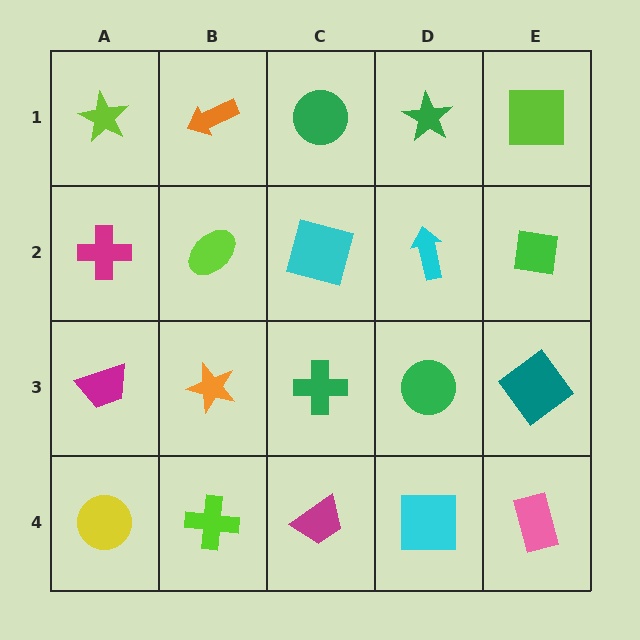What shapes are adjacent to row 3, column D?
A cyan arrow (row 2, column D), a cyan square (row 4, column D), a green cross (row 3, column C), a teal diamond (row 3, column E).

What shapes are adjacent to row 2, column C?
A green circle (row 1, column C), a green cross (row 3, column C), a lime ellipse (row 2, column B), a cyan arrow (row 2, column D).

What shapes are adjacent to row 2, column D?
A green star (row 1, column D), a green circle (row 3, column D), a cyan square (row 2, column C), a green square (row 2, column E).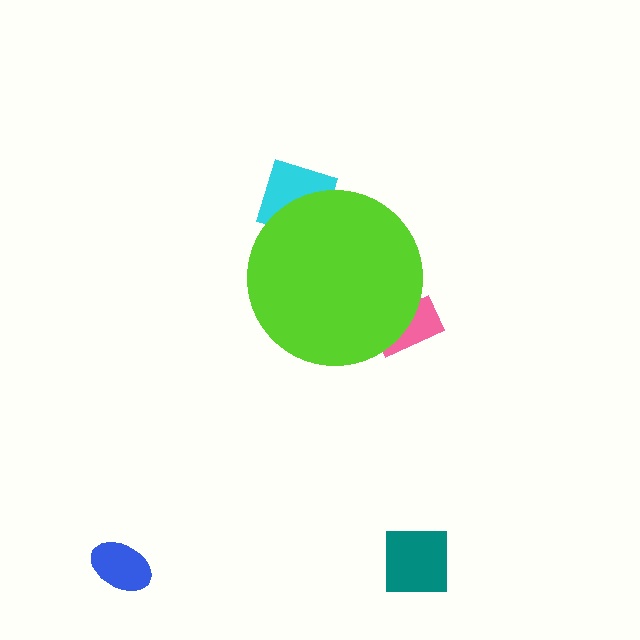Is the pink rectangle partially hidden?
Yes, the pink rectangle is partially hidden behind the lime circle.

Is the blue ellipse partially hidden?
No, the blue ellipse is fully visible.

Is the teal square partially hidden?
No, the teal square is fully visible.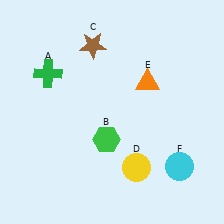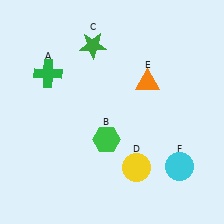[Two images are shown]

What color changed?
The star (C) changed from brown in Image 1 to green in Image 2.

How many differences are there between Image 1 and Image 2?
There is 1 difference between the two images.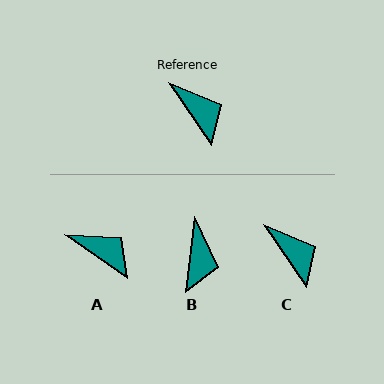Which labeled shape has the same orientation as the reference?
C.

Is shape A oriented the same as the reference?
No, it is off by about 21 degrees.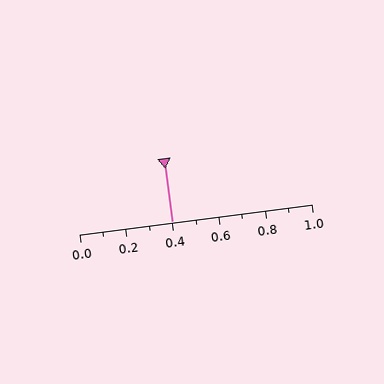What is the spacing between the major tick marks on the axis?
The major ticks are spaced 0.2 apart.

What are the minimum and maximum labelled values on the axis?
The axis runs from 0.0 to 1.0.